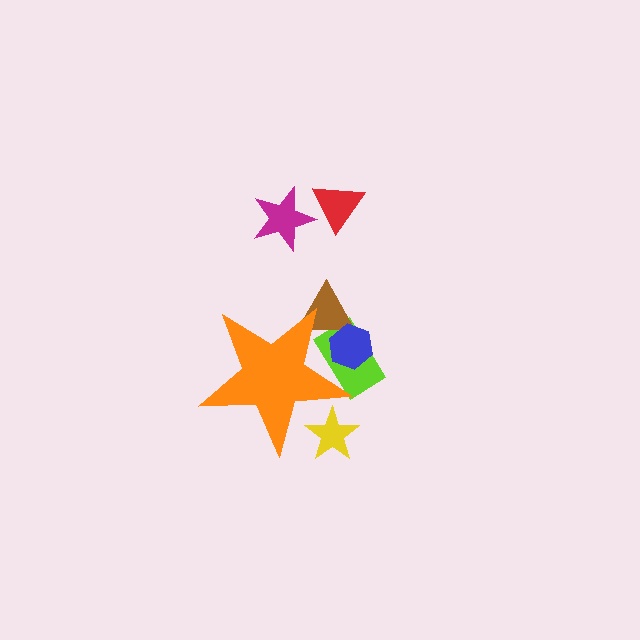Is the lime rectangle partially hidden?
Yes, the lime rectangle is partially hidden behind the orange star.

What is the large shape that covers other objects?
An orange star.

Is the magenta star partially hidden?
No, the magenta star is fully visible.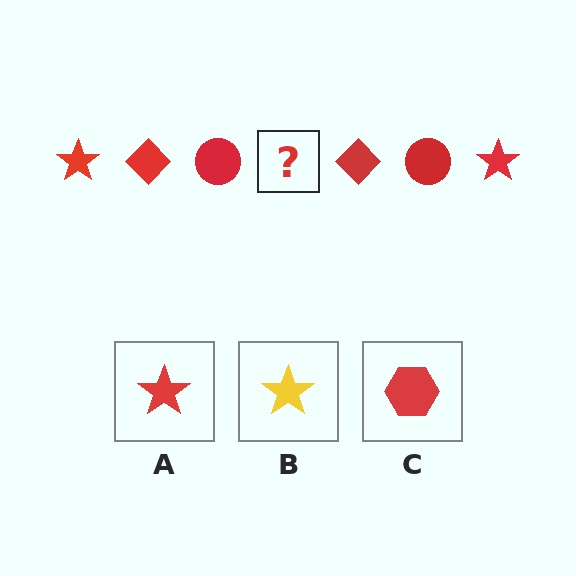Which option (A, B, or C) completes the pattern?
A.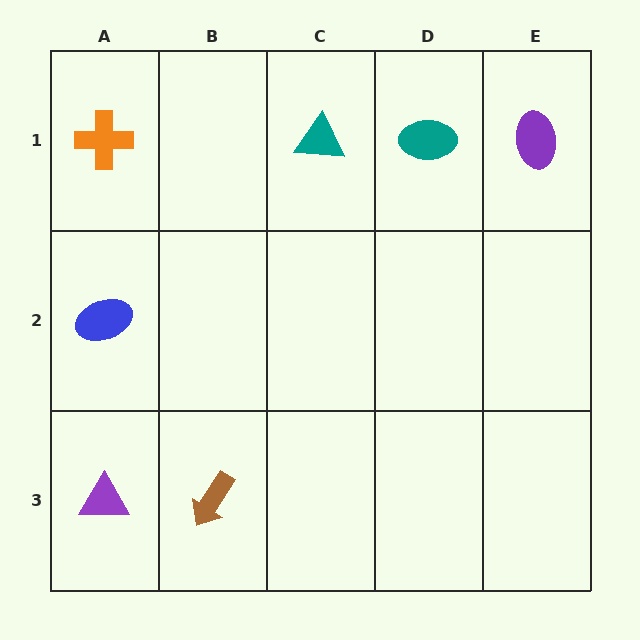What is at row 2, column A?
A blue ellipse.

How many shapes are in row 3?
2 shapes.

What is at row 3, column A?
A purple triangle.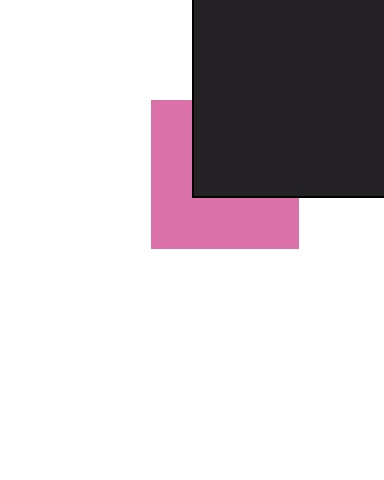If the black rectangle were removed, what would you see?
You would see the complete pink square.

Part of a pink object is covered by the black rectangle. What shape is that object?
It is a square.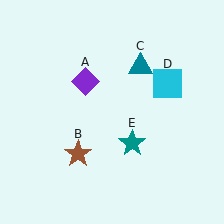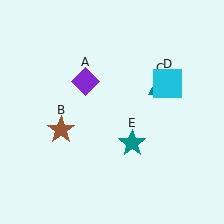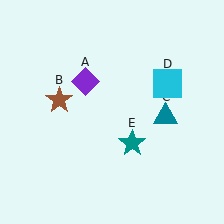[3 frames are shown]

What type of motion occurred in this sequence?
The brown star (object B), teal triangle (object C) rotated clockwise around the center of the scene.